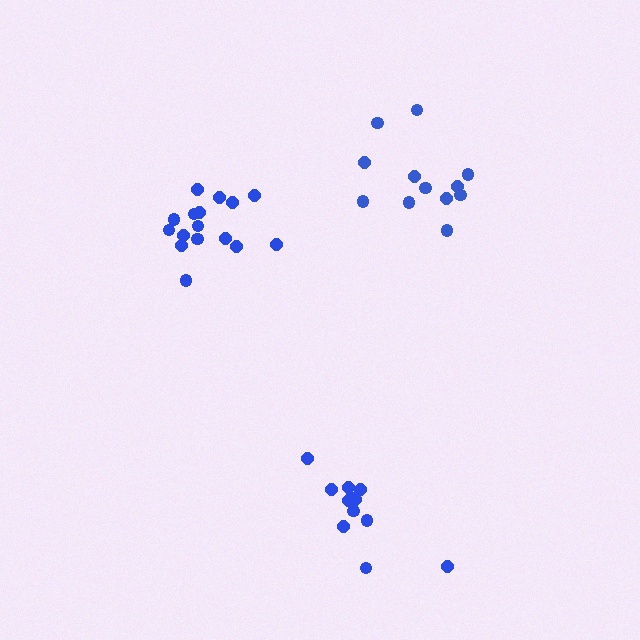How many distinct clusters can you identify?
There are 3 distinct clusters.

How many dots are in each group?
Group 1: 16 dots, Group 2: 12 dots, Group 3: 12 dots (40 total).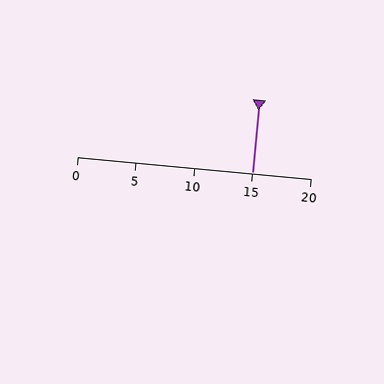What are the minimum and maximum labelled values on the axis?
The axis runs from 0 to 20.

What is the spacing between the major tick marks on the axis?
The major ticks are spaced 5 apart.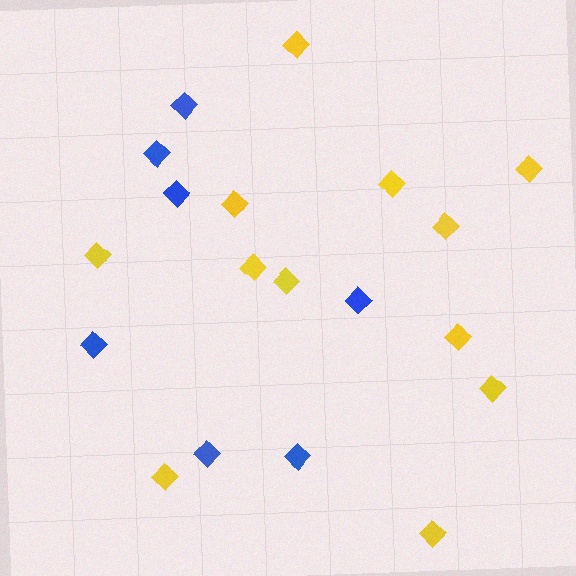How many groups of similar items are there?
There are 2 groups: one group of blue diamonds (7) and one group of yellow diamonds (12).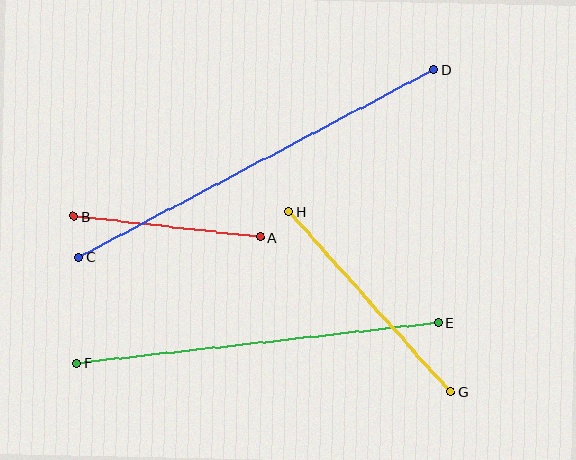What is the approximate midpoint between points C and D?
The midpoint is at approximately (256, 163) pixels.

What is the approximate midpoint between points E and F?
The midpoint is at approximately (258, 343) pixels.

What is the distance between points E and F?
The distance is approximately 364 pixels.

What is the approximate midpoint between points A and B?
The midpoint is at approximately (167, 227) pixels.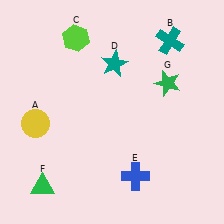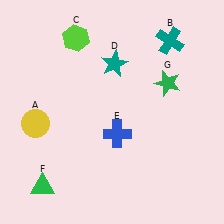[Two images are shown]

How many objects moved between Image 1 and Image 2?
1 object moved between the two images.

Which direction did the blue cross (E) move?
The blue cross (E) moved up.